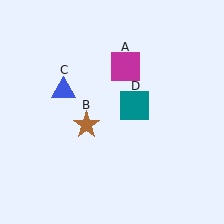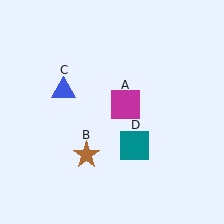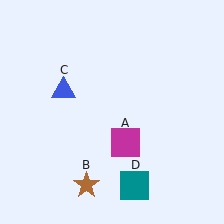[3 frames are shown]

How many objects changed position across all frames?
3 objects changed position: magenta square (object A), brown star (object B), teal square (object D).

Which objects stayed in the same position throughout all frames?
Blue triangle (object C) remained stationary.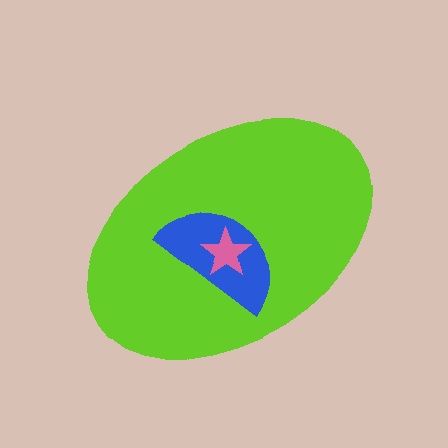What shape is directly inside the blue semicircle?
The pink star.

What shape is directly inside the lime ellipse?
The blue semicircle.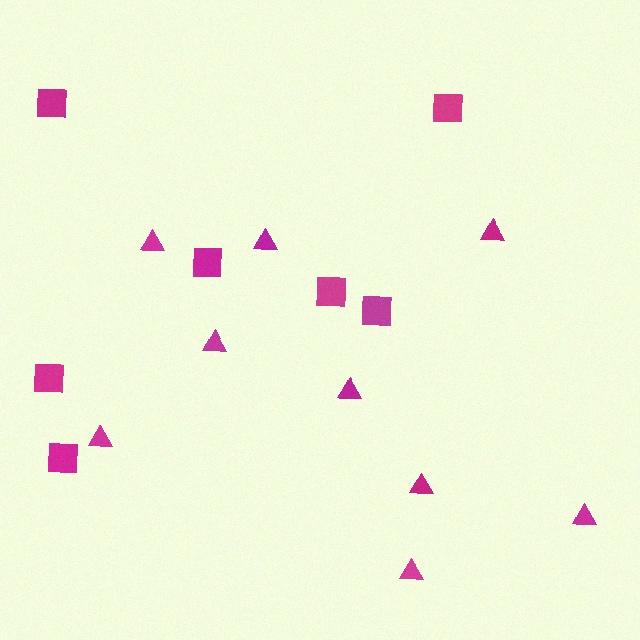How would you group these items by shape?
There are 2 groups: one group of squares (7) and one group of triangles (9).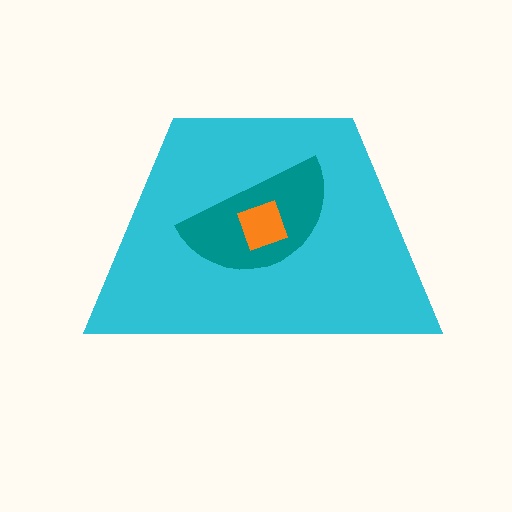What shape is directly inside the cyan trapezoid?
The teal semicircle.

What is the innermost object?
The orange square.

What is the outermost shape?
The cyan trapezoid.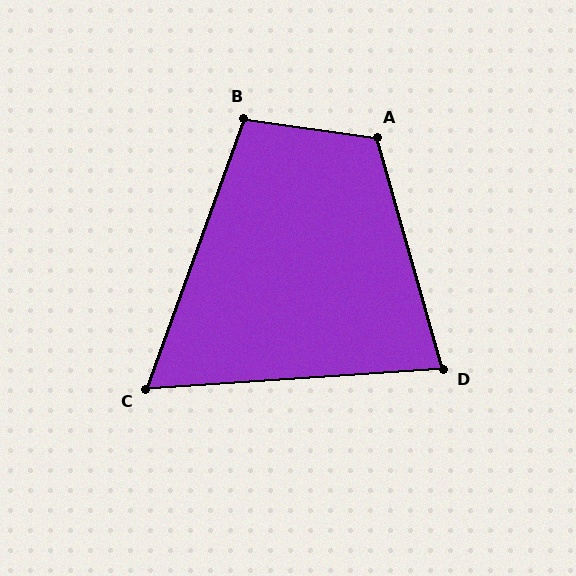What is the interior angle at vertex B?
Approximately 102 degrees (obtuse).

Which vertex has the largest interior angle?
A, at approximately 114 degrees.